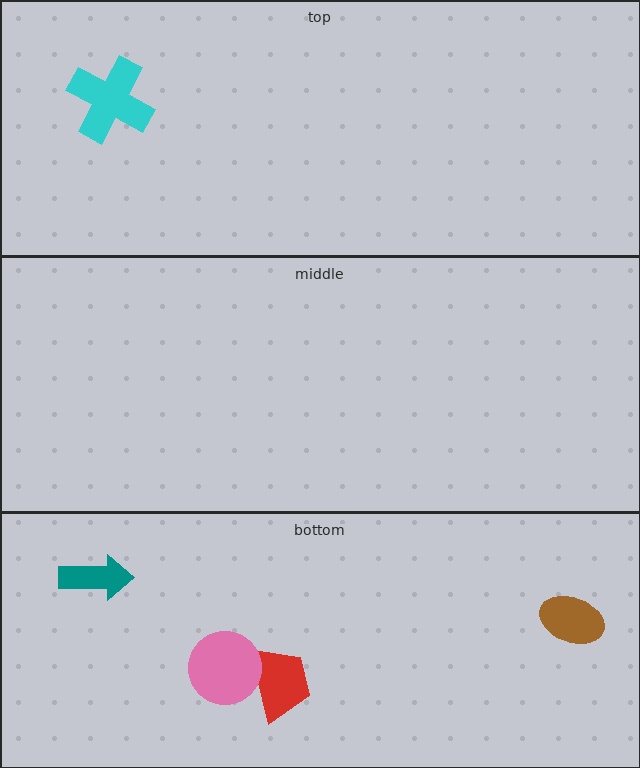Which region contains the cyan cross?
The top region.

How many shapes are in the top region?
1.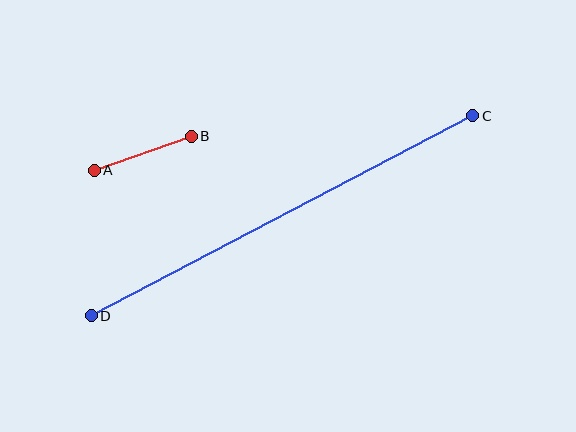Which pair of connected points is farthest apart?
Points C and D are farthest apart.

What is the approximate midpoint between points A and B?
The midpoint is at approximately (143, 153) pixels.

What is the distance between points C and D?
The distance is approximately 431 pixels.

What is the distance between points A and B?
The distance is approximately 102 pixels.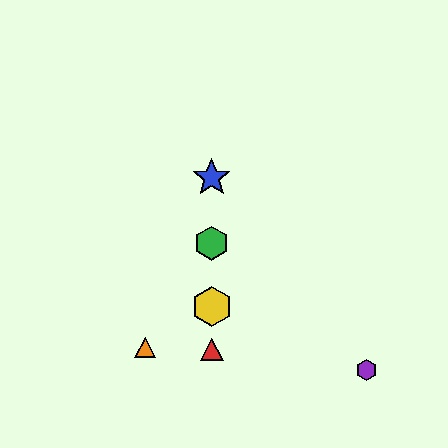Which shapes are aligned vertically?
The red triangle, the blue star, the green hexagon, the yellow hexagon are aligned vertically.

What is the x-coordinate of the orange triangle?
The orange triangle is at x≈145.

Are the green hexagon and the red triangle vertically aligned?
Yes, both are at x≈212.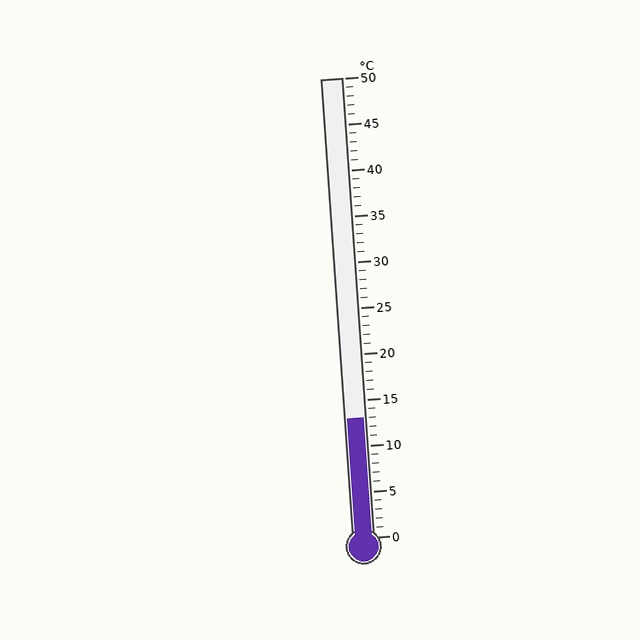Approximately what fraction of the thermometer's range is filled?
The thermometer is filled to approximately 25% of its range.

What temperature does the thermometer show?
The thermometer shows approximately 13°C.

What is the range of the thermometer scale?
The thermometer scale ranges from 0°C to 50°C.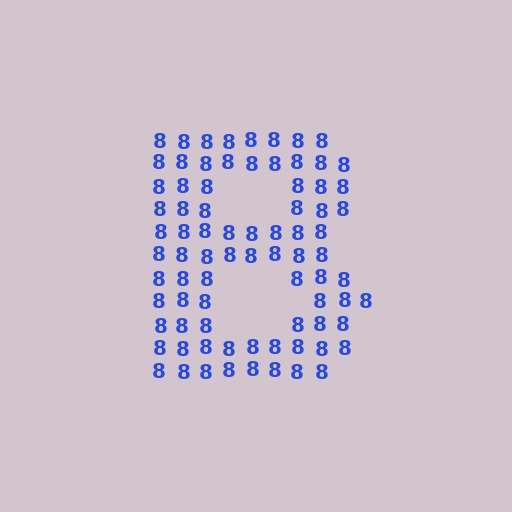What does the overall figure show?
The overall figure shows the letter B.